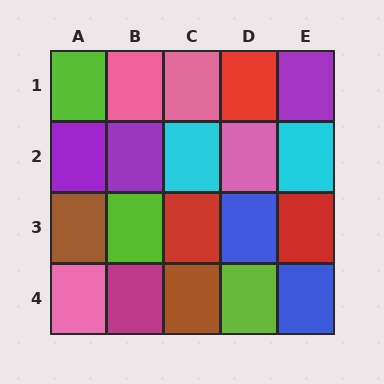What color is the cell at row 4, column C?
Brown.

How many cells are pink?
4 cells are pink.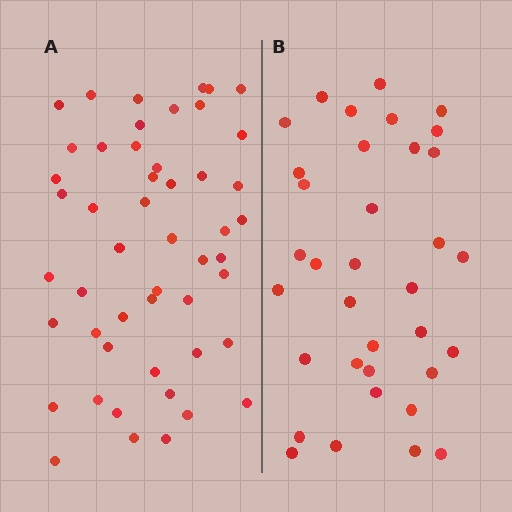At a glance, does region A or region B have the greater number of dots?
Region A (the left region) has more dots.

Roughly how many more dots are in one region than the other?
Region A has approximately 15 more dots than region B.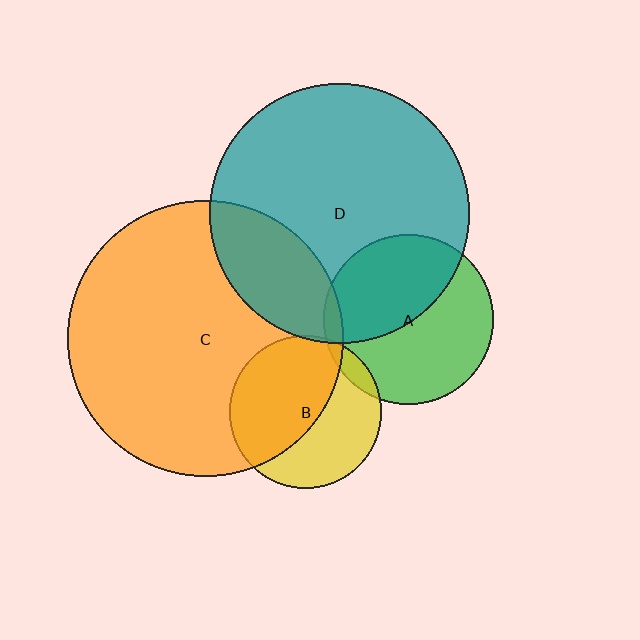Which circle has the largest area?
Circle C (orange).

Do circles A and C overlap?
Yes.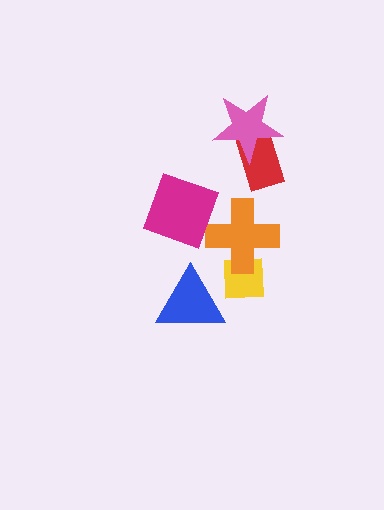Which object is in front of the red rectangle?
The pink star is in front of the red rectangle.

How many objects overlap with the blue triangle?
1 object overlaps with the blue triangle.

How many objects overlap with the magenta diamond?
1 object overlaps with the magenta diamond.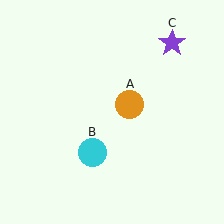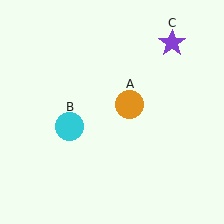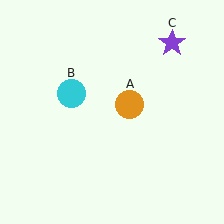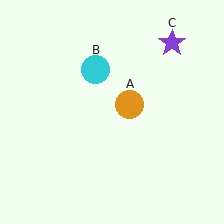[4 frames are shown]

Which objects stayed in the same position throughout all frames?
Orange circle (object A) and purple star (object C) remained stationary.